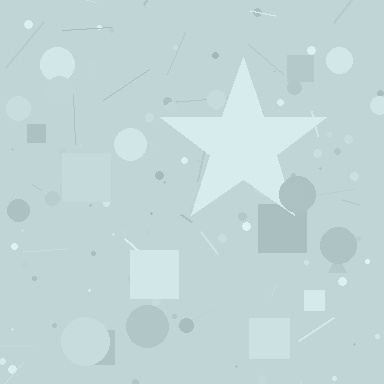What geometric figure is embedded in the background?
A star is embedded in the background.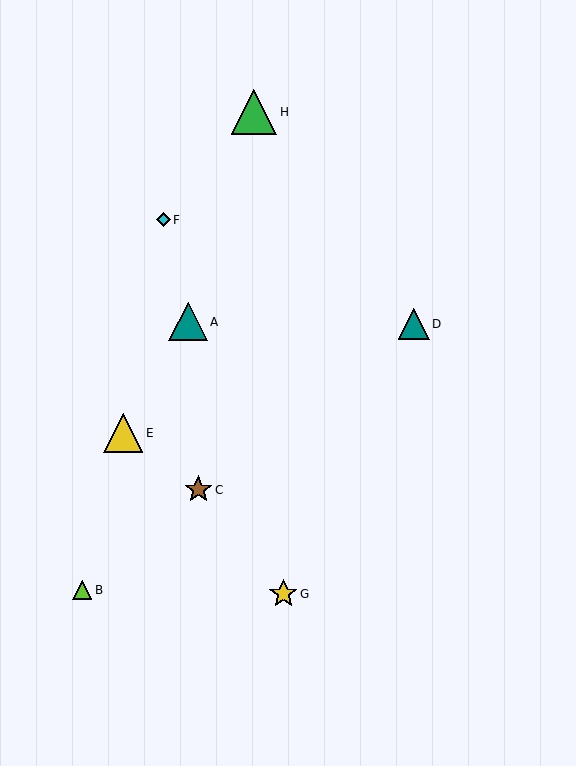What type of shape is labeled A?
Shape A is a teal triangle.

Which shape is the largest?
The green triangle (labeled H) is the largest.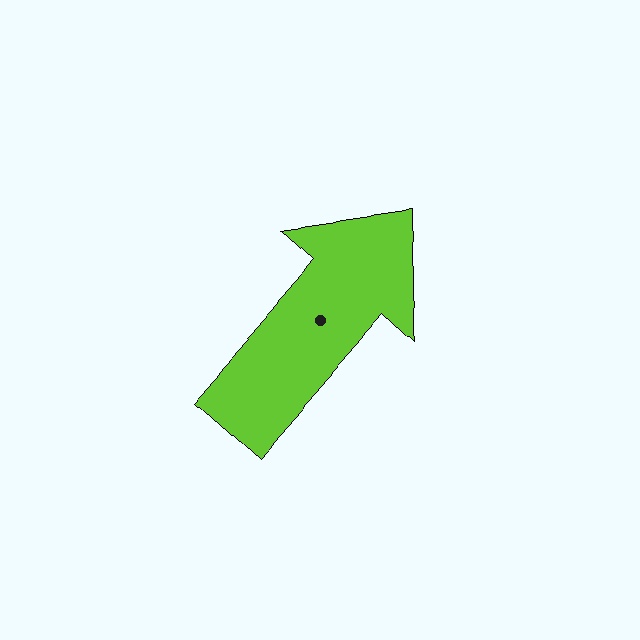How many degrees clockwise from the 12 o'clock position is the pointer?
Approximately 41 degrees.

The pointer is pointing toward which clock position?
Roughly 1 o'clock.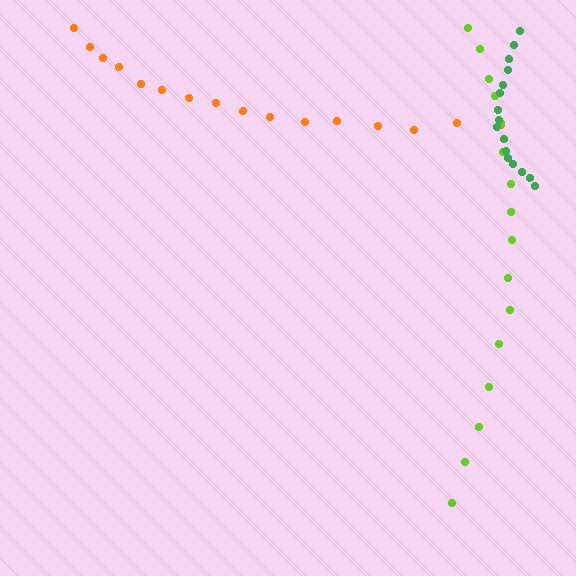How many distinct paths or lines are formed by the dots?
There are 3 distinct paths.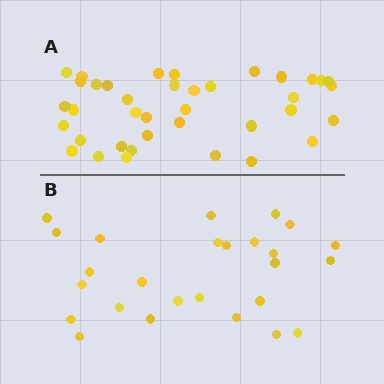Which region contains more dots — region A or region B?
Region A (the top region) has more dots.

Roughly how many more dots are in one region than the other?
Region A has roughly 12 or so more dots than region B.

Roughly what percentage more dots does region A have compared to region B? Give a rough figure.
About 45% more.